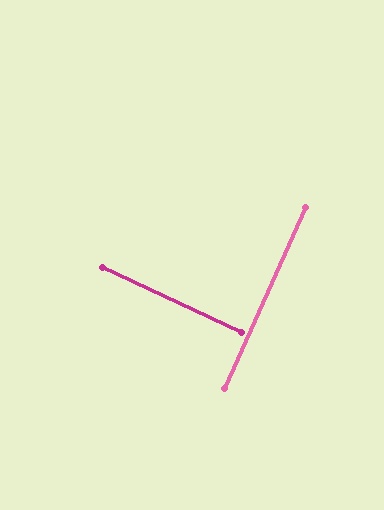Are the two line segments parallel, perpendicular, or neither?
Perpendicular — they meet at approximately 89°.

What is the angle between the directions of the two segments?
Approximately 89 degrees.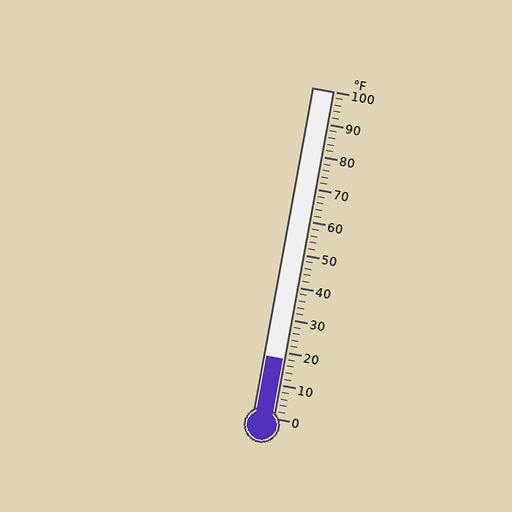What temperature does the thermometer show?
The thermometer shows approximately 18°F.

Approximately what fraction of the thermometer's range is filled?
The thermometer is filled to approximately 20% of its range.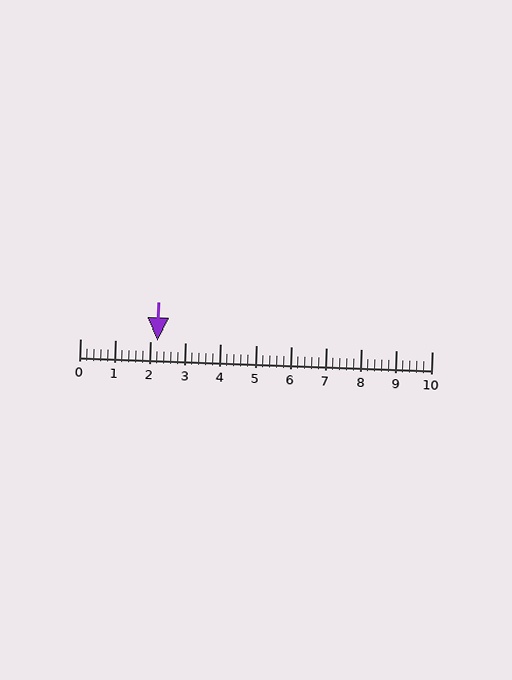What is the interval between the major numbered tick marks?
The major tick marks are spaced 1 units apart.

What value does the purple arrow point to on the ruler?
The purple arrow points to approximately 2.2.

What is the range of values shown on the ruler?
The ruler shows values from 0 to 10.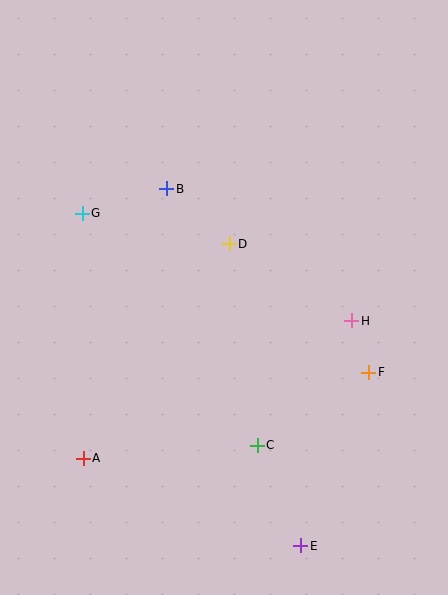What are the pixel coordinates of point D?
Point D is at (229, 244).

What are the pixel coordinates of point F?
Point F is at (369, 372).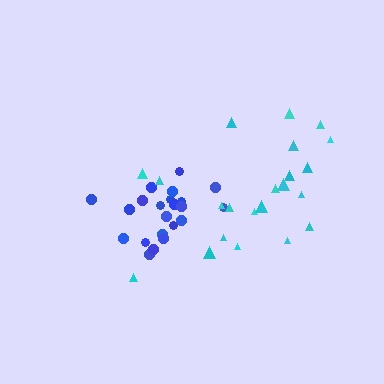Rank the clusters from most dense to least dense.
blue, cyan.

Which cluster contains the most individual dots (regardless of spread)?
Blue (22).